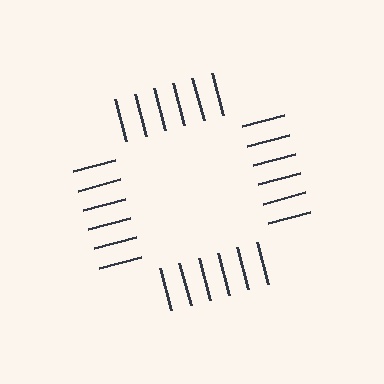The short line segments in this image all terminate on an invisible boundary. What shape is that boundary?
An illusory square — the line segments terminate on its edges but no continuous stroke is drawn.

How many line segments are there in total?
24 — 6 along each of the 4 edges.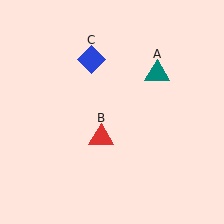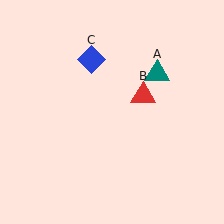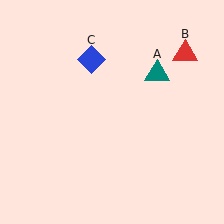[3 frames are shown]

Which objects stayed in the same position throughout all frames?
Teal triangle (object A) and blue diamond (object C) remained stationary.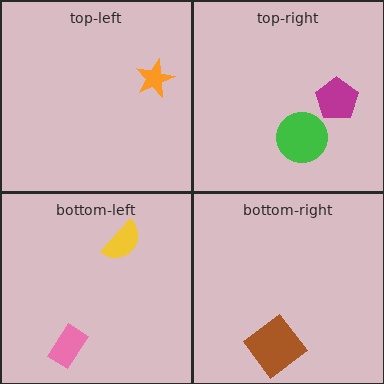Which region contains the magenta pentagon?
The top-right region.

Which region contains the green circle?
The top-right region.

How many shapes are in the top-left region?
1.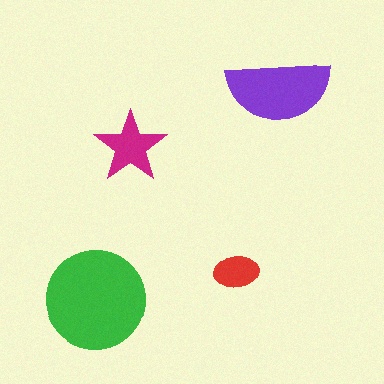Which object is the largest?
The green circle.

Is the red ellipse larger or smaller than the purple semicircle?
Smaller.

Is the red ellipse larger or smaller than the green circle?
Smaller.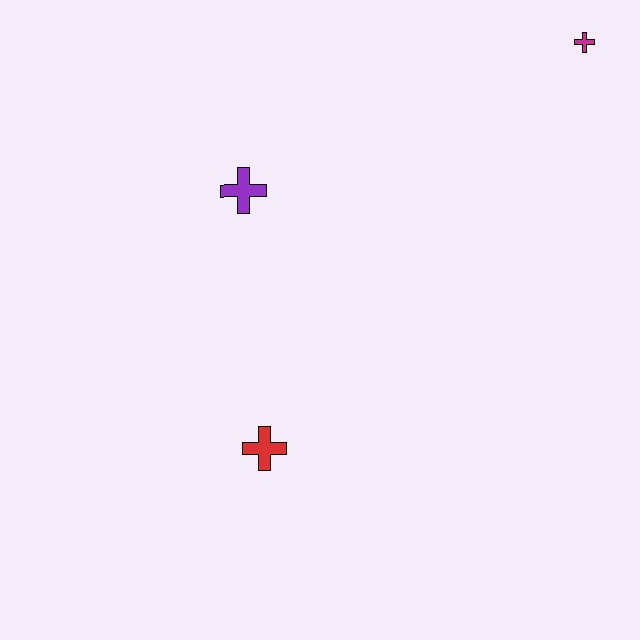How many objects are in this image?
There are 3 objects.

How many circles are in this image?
There are no circles.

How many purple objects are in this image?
There is 1 purple object.